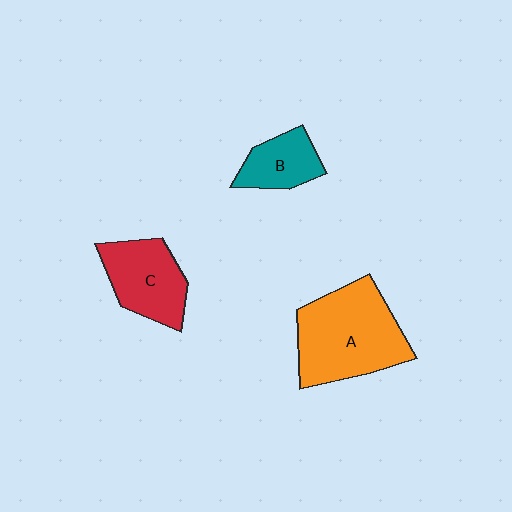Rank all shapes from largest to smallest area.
From largest to smallest: A (orange), C (red), B (teal).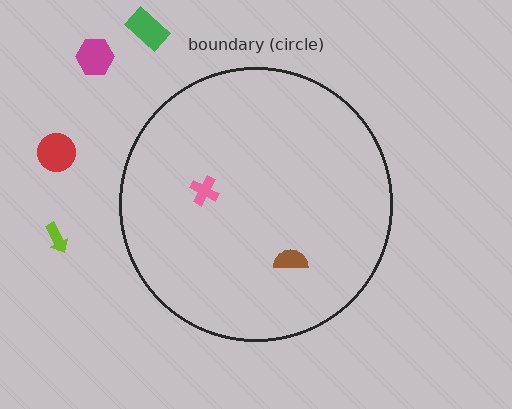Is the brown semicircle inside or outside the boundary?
Inside.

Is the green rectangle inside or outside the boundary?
Outside.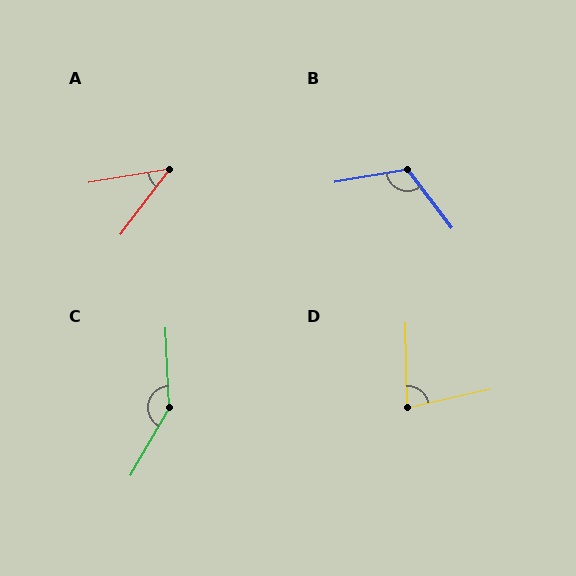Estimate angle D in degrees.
Approximately 78 degrees.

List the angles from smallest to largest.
A (43°), D (78°), B (118°), C (148°).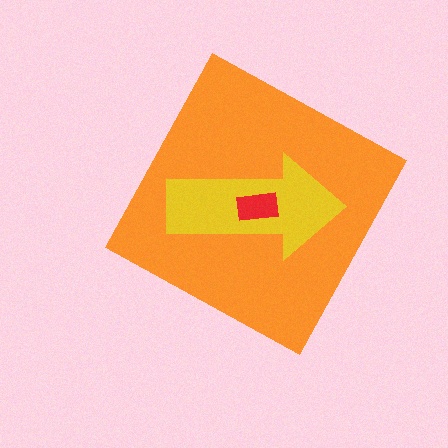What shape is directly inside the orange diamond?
The yellow arrow.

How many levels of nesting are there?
3.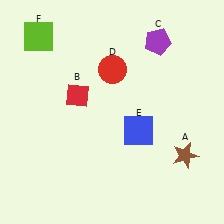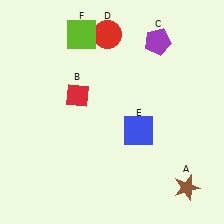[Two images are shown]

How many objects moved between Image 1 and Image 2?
3 objects moved between the two images.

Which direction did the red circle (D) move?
The red circle (D) moved up.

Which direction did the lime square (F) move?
The lime square (F) moved right.